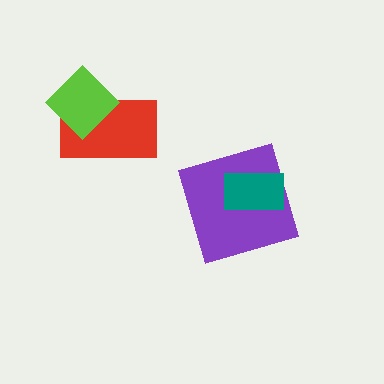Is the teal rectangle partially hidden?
No, no other shape covers it.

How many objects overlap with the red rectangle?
1 object overlaps with the red rectangle.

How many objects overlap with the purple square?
1 object overlaps with the purple square.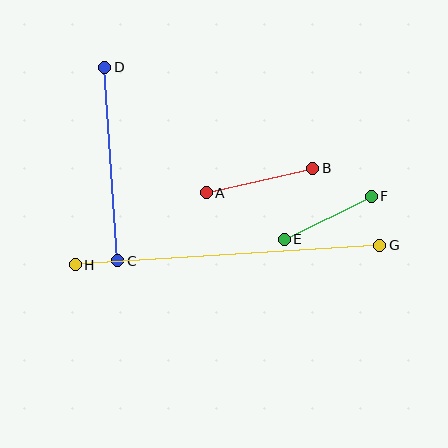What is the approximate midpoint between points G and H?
The midpoint is at approximately (227, 255) pixels.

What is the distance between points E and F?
The distance is approximately 97 pixels.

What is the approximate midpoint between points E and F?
The midpoint is at approximately (328, 218) pixels.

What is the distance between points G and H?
The distance is approximately 305 pixels.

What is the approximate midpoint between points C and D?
The midpoint is at approximately (111, 164) pixels.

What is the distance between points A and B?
The distance is approximately 109 pixels.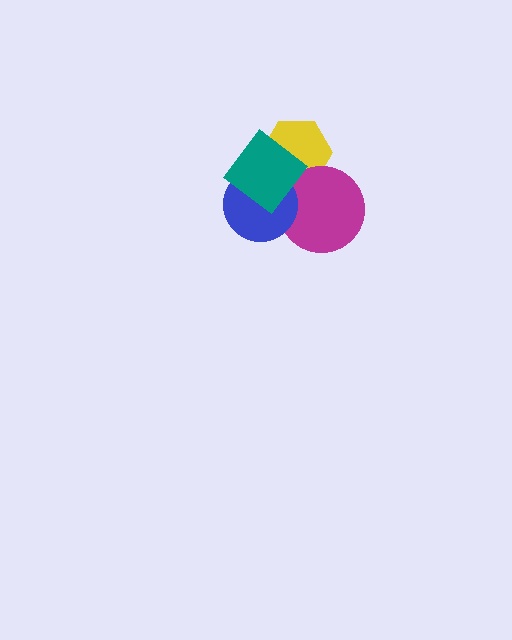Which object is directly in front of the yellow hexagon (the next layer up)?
The magenta circle is directly in front of the yellow hexagon.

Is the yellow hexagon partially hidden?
Yes, it is partially covered by another shape.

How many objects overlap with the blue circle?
4 objects overlap with the blue circle.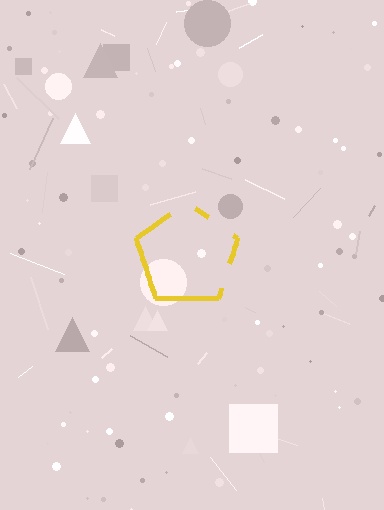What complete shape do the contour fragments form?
The contour fragments form a pentagon.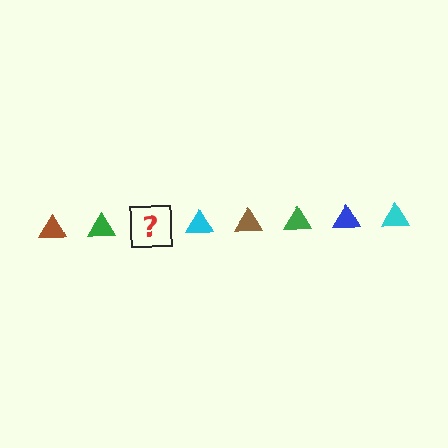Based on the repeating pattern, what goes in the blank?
The blank should be a blue triangle.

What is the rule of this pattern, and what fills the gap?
The rule is that the pattern cycles through brown, green, blue, cyan triangles. The gap should be filled with a blue triangle.